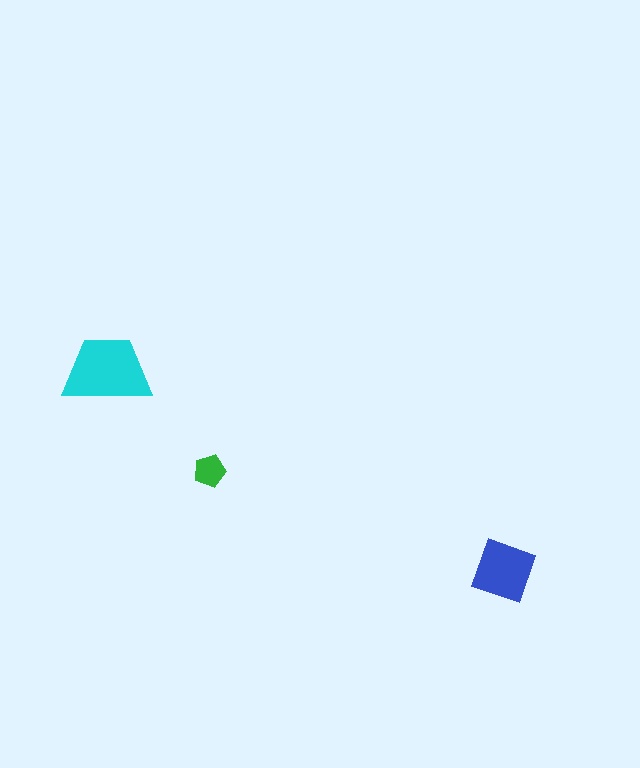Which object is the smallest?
The green pentagon.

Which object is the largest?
The cyan trapezoid.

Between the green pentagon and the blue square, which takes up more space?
The blue square.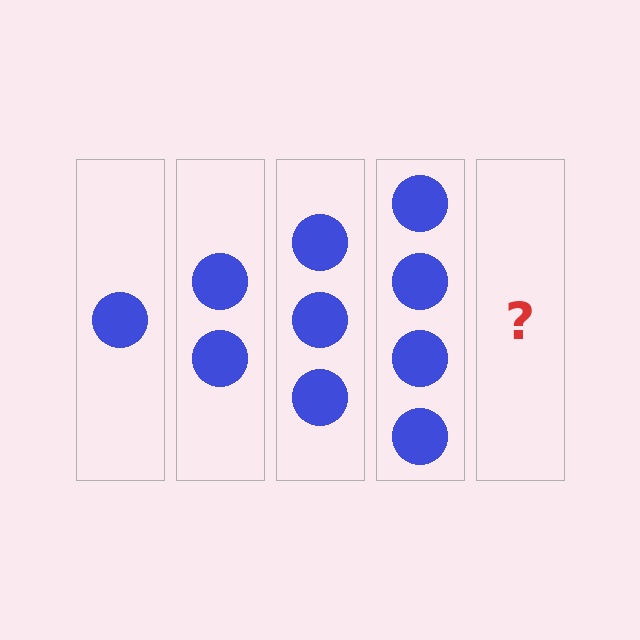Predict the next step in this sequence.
The next step is 5 circles.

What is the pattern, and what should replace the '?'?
The pattern is that each step adds one more circle. The '?' should be 5 circles.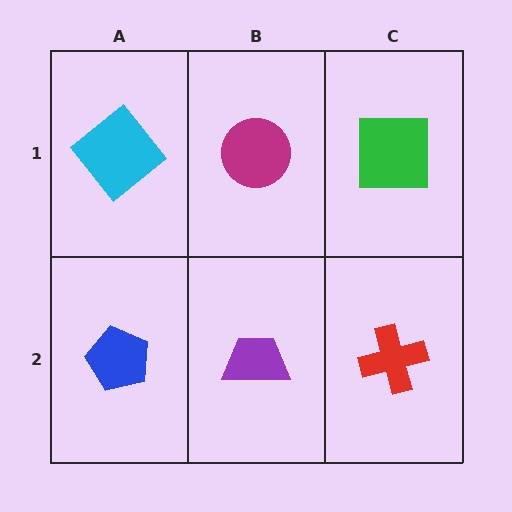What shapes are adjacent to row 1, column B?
A purple trapezoid (row 2, column B), a cyan diamond (row 1, column A), a green square (row 1, column C).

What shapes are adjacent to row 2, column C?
A green square (row 1, column C), a purple trapezoid (row 2, column B).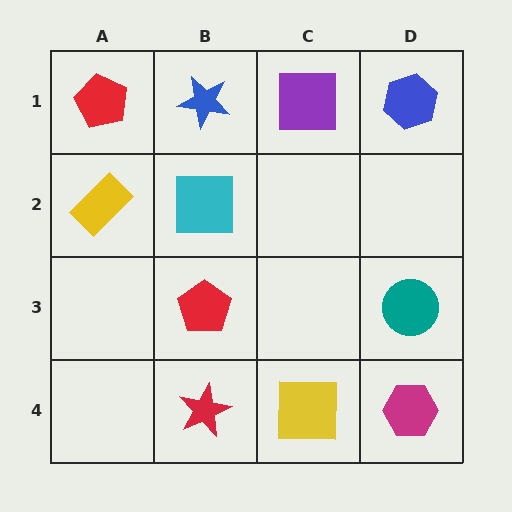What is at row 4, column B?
A red star.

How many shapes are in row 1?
4 shapes.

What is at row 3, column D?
A teal circle.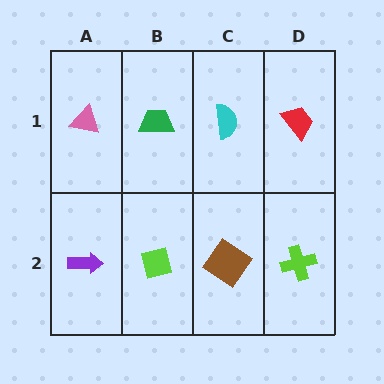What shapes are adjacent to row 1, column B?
A lime square (row 2, column B), a pink triangle (row 1, column A), a cyan semicircle (row 1, column C).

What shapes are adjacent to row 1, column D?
A lime cross (row 2, column D), a cyan semicircle (row 1, column C).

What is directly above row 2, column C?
A cyan semicircle.